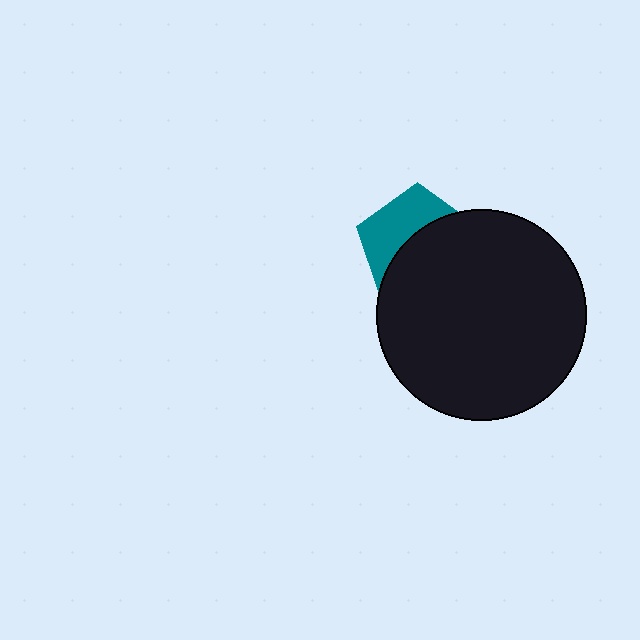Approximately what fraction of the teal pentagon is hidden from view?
Roughly 58% of the teal pentagon is hidden behind the black circle.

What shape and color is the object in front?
The object in front is a black circle.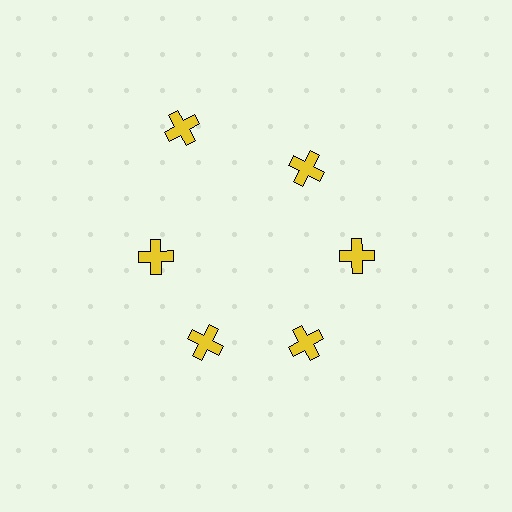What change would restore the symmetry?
The symmetry would be restored by moving it inward, back onto the ring so that all 6 crosses sit at equal angles and equal distance from the center.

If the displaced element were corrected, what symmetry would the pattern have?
It would have 6-fold rotational symmetry — the pattern would map onto itself every 60 degrees.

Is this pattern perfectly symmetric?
No. The 6 yellow crosses are arranged in a ring, but one element near the 11 o'clock position is pushed outward from the center, breaking the 6-fold rotational symmetry.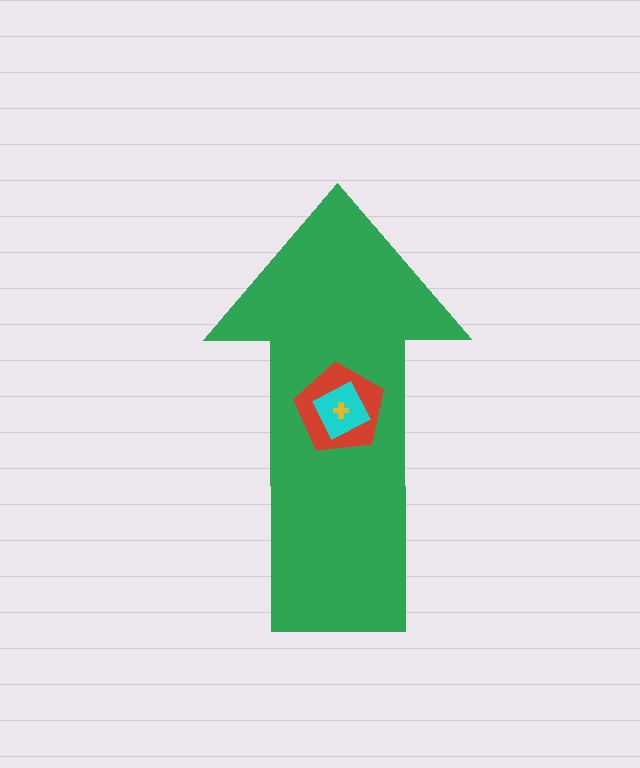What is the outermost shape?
The green arrow.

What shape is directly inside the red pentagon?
The cyan diamond.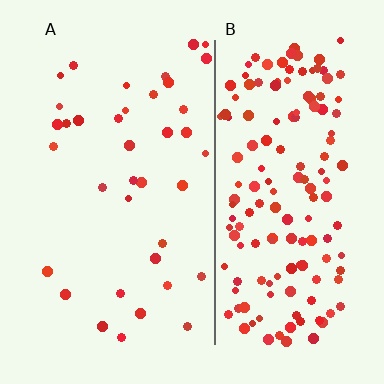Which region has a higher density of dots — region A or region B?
B (the right).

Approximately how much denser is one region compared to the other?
Approximately 4.3× — region B over region A.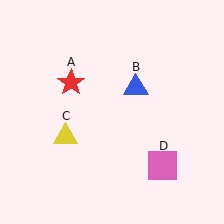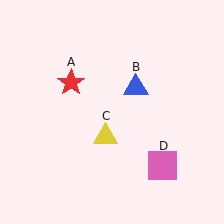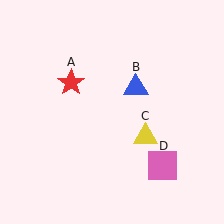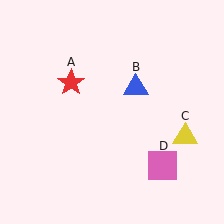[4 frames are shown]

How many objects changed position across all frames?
1 object changed position: yellow triangle (object C).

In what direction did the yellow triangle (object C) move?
The yellow triangle (object C) moved right.